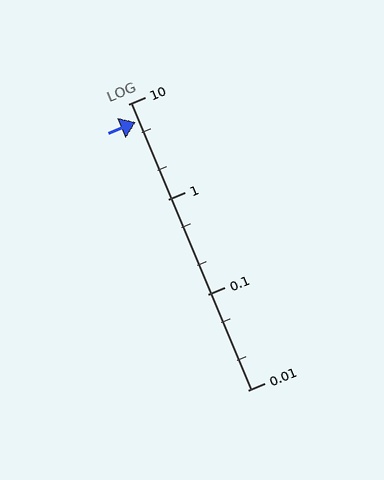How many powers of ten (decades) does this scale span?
The scale spans 3 decades, from 0.01 to 10.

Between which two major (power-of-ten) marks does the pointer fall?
The pointer is between 1 and 10.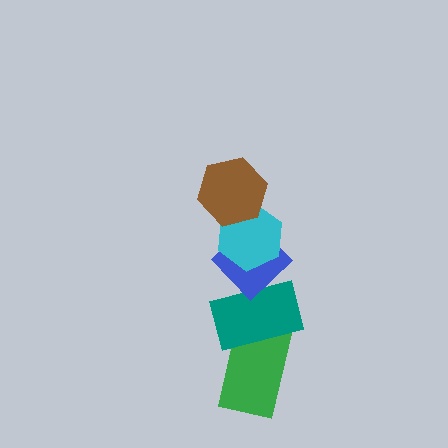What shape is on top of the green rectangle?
The teal rectangle is on top of the green rectangle.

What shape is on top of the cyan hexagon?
The brown hexagon is on top of the cyan hexagon.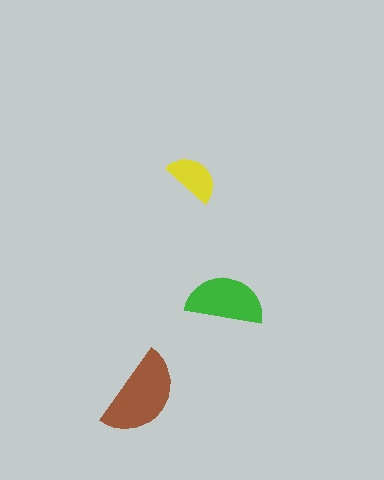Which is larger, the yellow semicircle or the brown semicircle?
The brown one.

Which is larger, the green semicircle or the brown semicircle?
The brown one.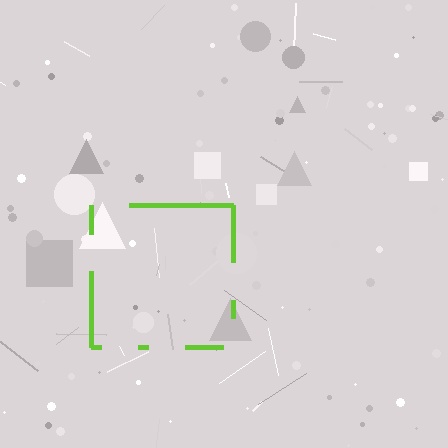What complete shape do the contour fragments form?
The contour fragments form a square.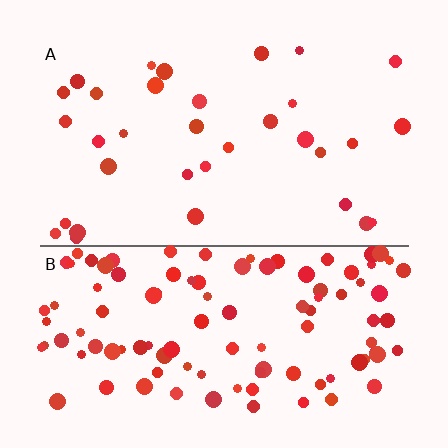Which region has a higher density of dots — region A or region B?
B (the bottom).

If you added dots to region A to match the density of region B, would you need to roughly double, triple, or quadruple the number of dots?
Approximately triple.